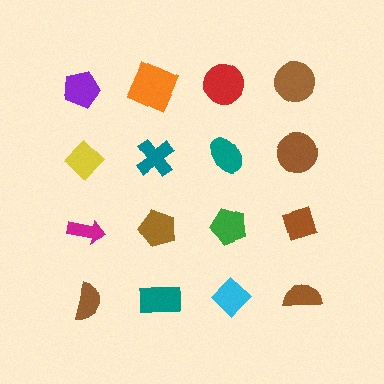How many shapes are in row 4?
4 shapes.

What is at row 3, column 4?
A brown diamond.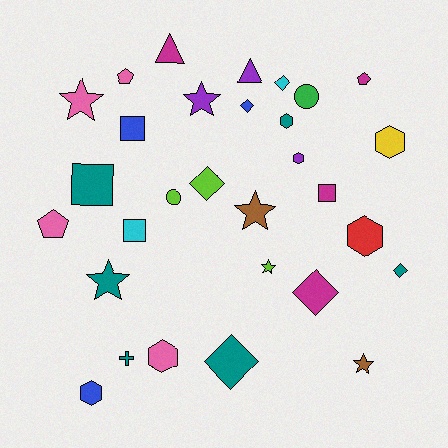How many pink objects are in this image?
There are 4 pink objects.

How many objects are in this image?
There are 30 objects.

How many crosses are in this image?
There is 1 cross.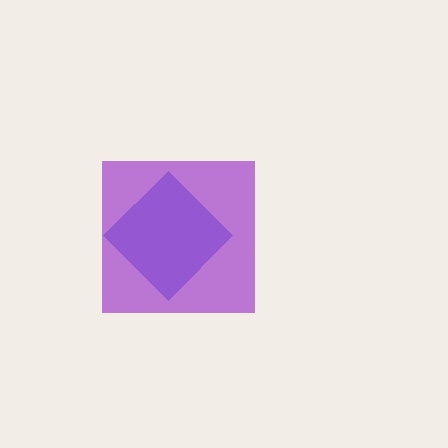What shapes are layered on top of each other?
The layered shapes are: a blue diamond, a purple square.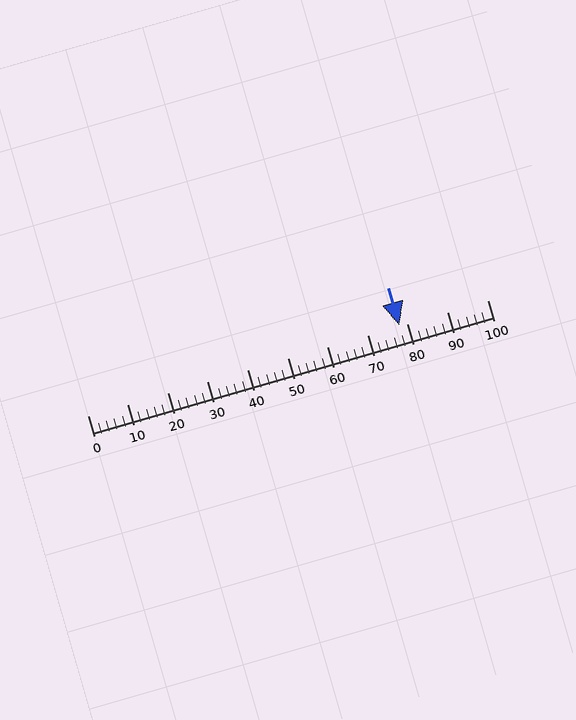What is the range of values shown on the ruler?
The ruler shows values from 0 to 100.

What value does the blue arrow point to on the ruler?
The blue arrow points to approximately 78.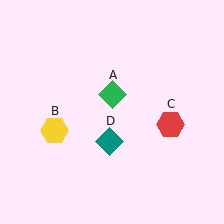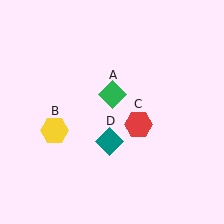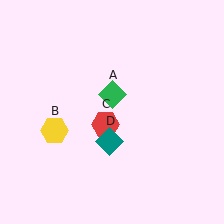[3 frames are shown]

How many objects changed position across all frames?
1 object changed position: red hexagon (object C).